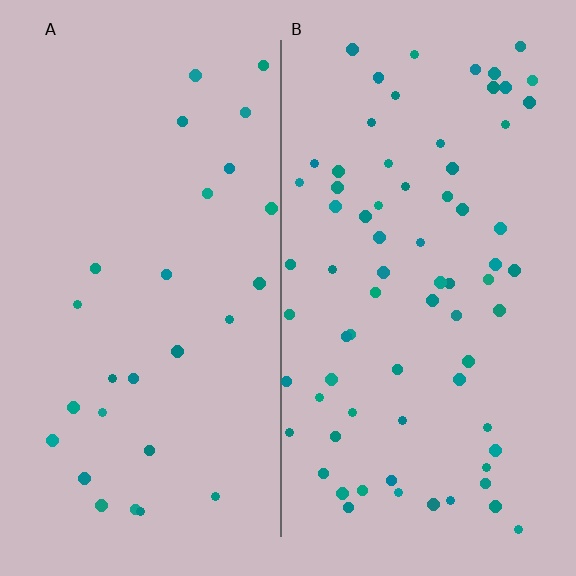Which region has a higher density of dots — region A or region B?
B (the right).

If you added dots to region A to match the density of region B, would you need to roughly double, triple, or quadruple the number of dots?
Approximately triple.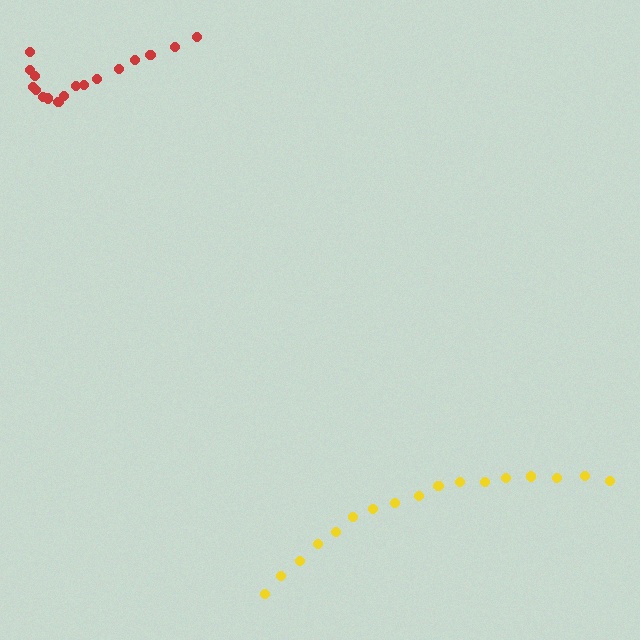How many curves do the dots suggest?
There are 2 distinct paths.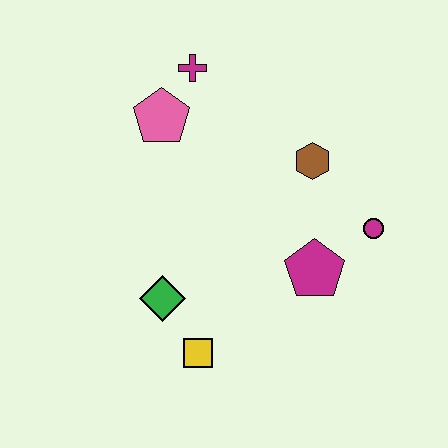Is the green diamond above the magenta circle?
No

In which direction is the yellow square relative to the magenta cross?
The yellow square is below the magenta cross.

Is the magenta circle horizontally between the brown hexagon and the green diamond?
No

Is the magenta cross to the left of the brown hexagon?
Yes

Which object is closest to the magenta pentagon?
The magenta circle is closest to the magenta pentagon.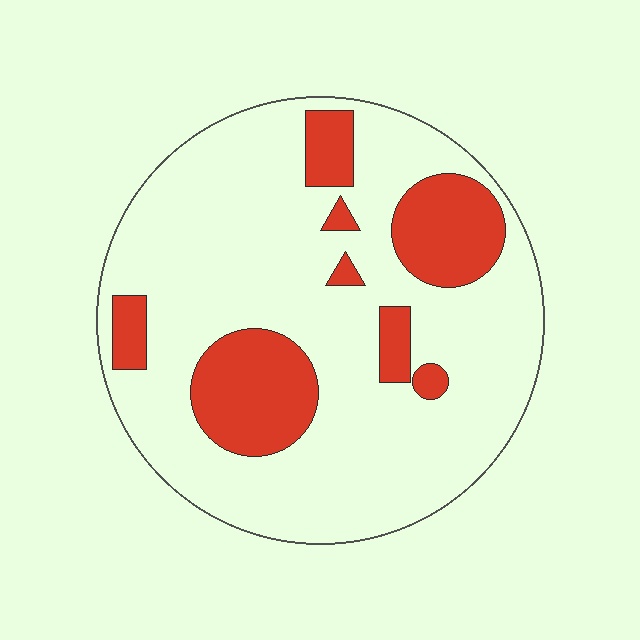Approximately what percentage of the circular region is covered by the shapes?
Approximately 20%.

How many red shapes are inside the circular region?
8.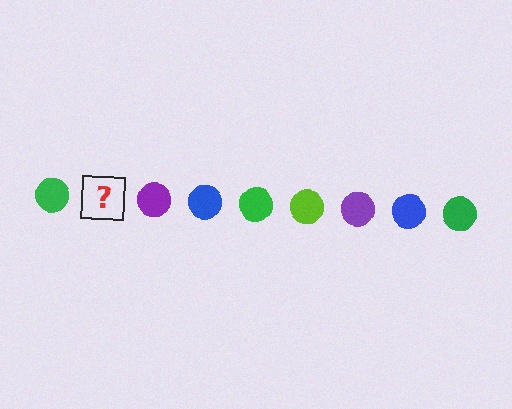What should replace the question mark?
The question mark should be replaced with a lime circle.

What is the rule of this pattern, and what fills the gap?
The rule is that the pattern cycles through green, lime, purple, blue circles. The gap should be filled with a lime circle.